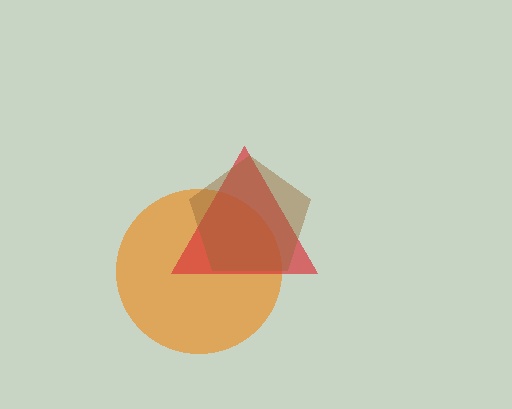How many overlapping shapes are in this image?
There are 3 overlapping shapes in the image.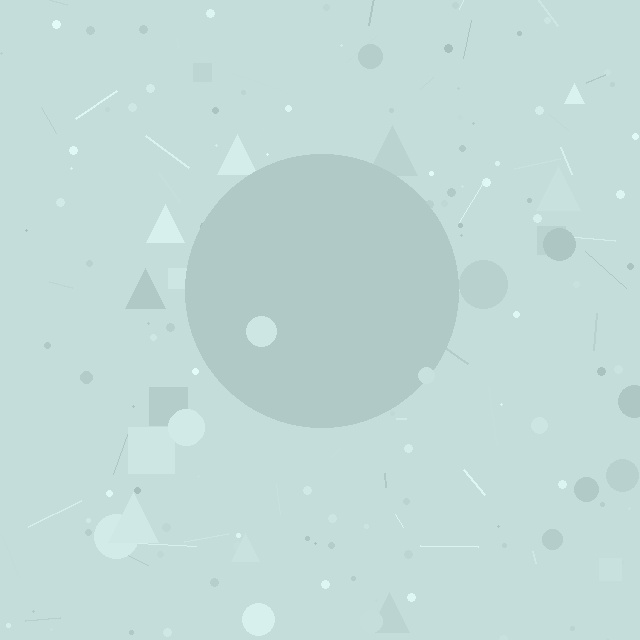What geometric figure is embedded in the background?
A circle is embedded in the background.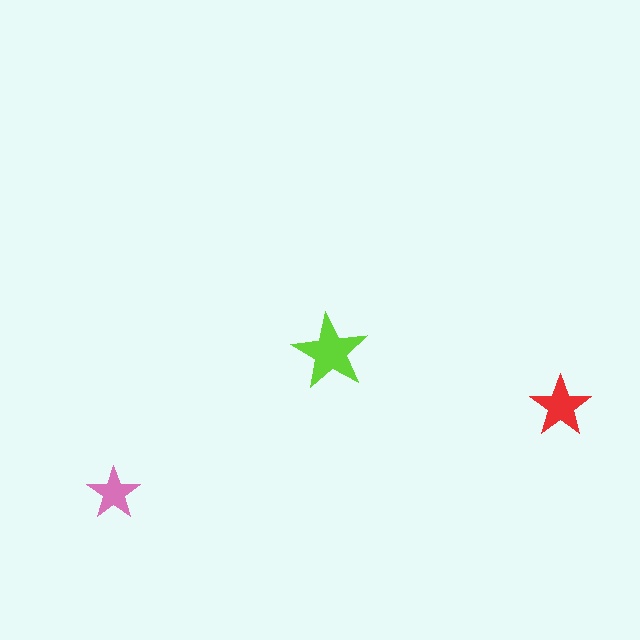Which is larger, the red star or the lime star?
The lime one.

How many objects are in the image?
There are 3 objects in the image.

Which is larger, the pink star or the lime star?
The lime one.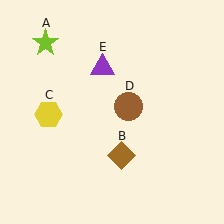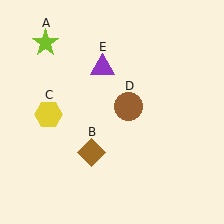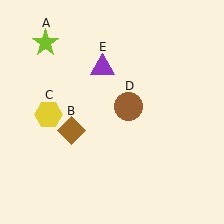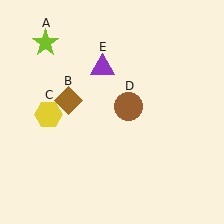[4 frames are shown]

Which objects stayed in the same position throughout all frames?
Lime star (object A) and yellow hexagon (object C) and brown circle (object D) and purple triangle (object E) remained stationary.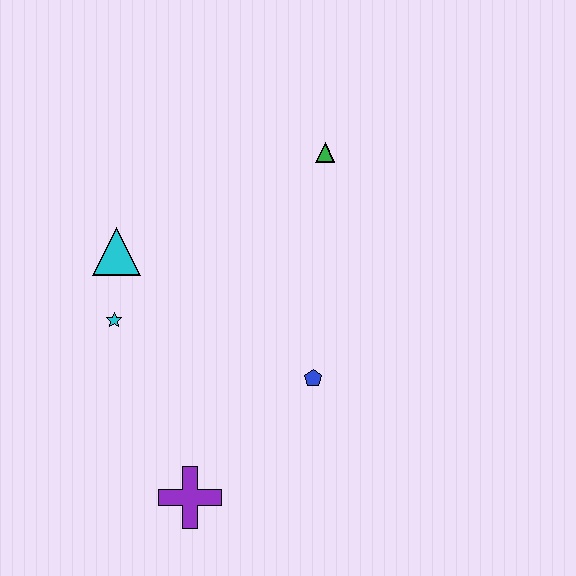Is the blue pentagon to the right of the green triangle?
No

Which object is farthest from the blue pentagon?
The cyan triangle is farthest from the blue pentagon.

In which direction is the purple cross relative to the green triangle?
The purple cross is below the green triangle.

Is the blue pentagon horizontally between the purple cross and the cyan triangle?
No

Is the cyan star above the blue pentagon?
Yes